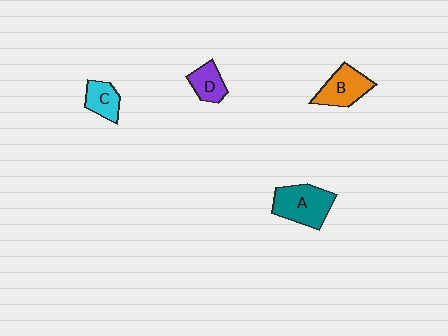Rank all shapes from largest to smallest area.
From largest to smallest: A (teal), B (orange), D (purple), C (cyan).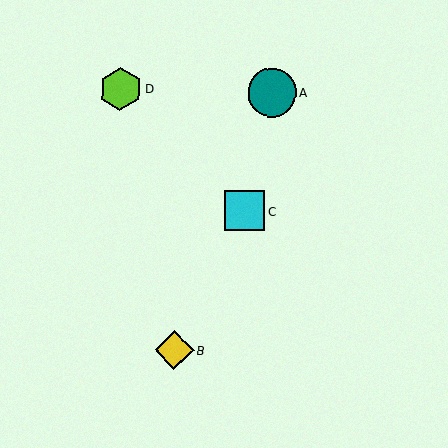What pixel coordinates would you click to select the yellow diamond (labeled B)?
Click at (174, 350) to select the yellow diamond B.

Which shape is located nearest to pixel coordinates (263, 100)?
The teal circle (labeled A) at (272, 92) is nearest to that location.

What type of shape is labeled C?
Shape C is a cyan square.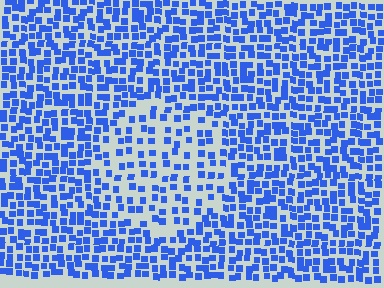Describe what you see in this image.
The image contains small blue elements arranged at two different densities. A circle-shaped region is visible where the elements are less densely packed than the surrounding area.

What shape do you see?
I see a circle.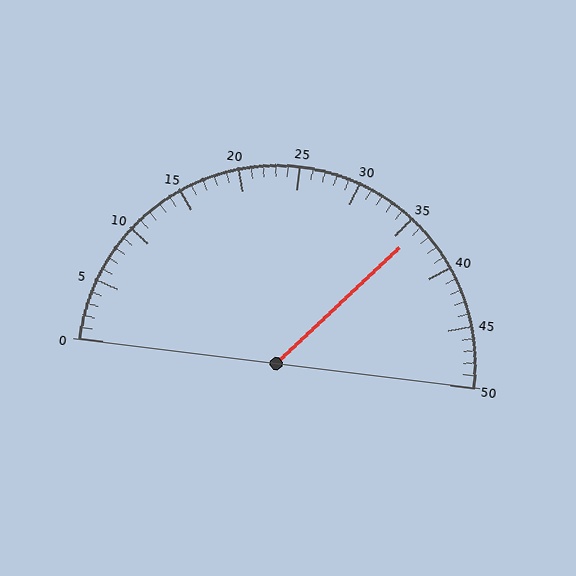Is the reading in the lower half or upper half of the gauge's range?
The reading is in the upper half of the range (0 to 50).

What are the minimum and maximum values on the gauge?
The gauge ranges from 0 to 50.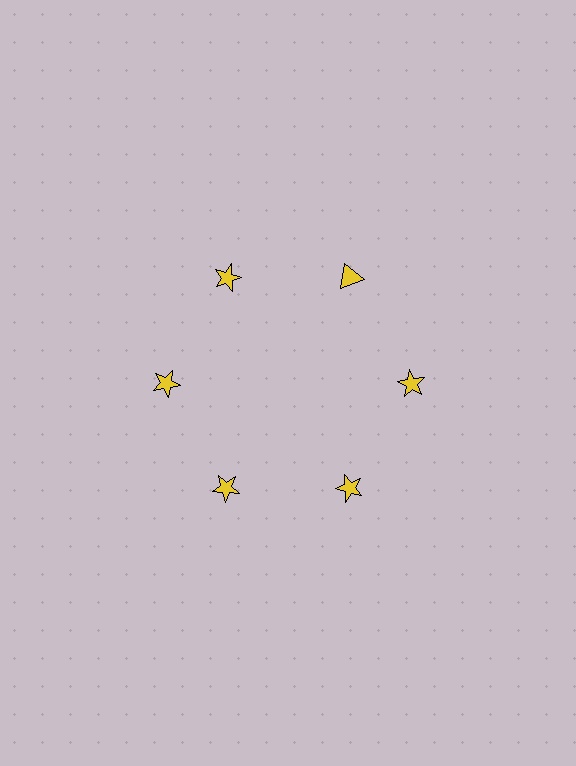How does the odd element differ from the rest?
It has a different shape: triangle instead of star.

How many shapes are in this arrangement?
There are 6 shapes arranged in a ring pattern.